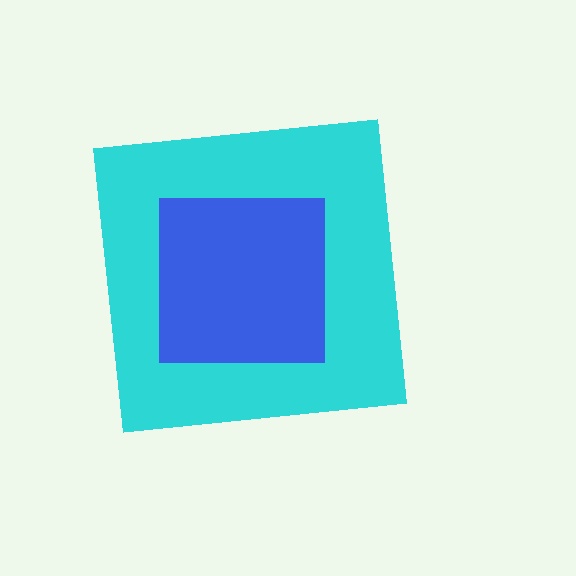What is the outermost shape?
The cyan square.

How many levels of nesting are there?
2.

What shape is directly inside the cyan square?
The blue square.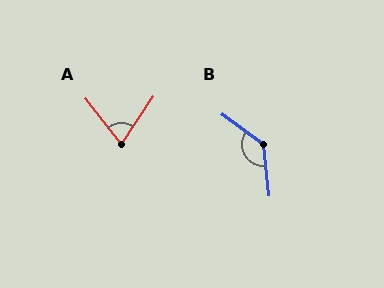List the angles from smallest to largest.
A (72°), B (132°).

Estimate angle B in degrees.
Approximately 132 degrees.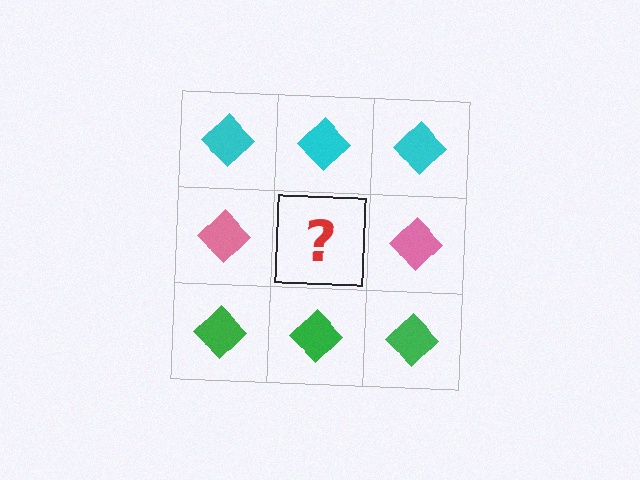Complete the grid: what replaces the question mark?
The question mark should be replaced with a pink diamond.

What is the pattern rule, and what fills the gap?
The rule is that each row has a consistent color. The gap should be filled with a pink diamond.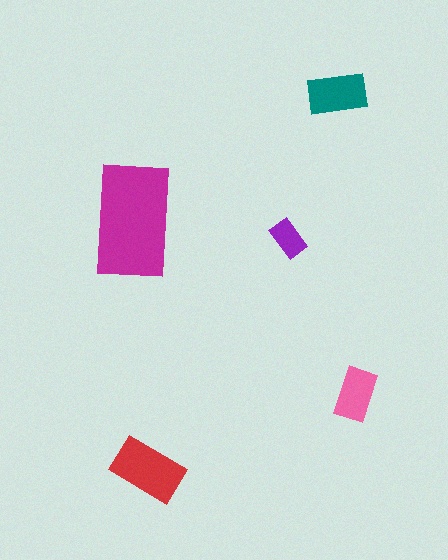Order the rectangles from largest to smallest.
the magenta one, the red one, the teal one, the pink one, the purple one.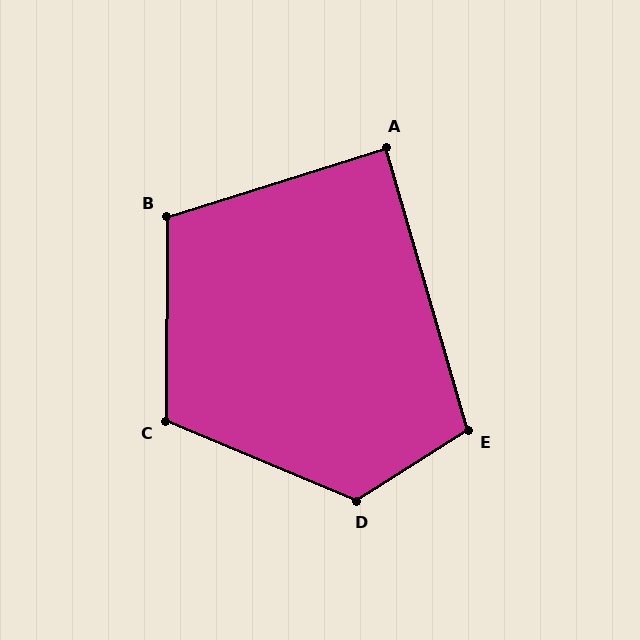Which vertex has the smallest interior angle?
A, at approximately 89 degrees.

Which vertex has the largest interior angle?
D, at approximately 125 degrees.